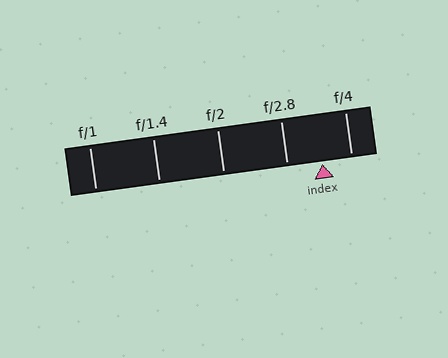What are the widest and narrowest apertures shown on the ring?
The widest aperture shown is f/1 and the narrowest is f/4.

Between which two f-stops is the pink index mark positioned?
The index mark is between f/2.8 and f/4.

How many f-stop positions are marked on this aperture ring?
There are 5 f-stop positions marked.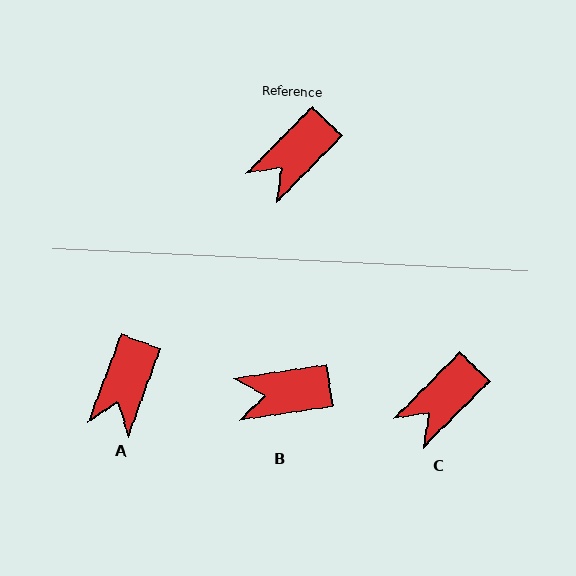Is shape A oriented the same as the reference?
No, it is off by about 24 degrees.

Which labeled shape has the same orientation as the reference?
C.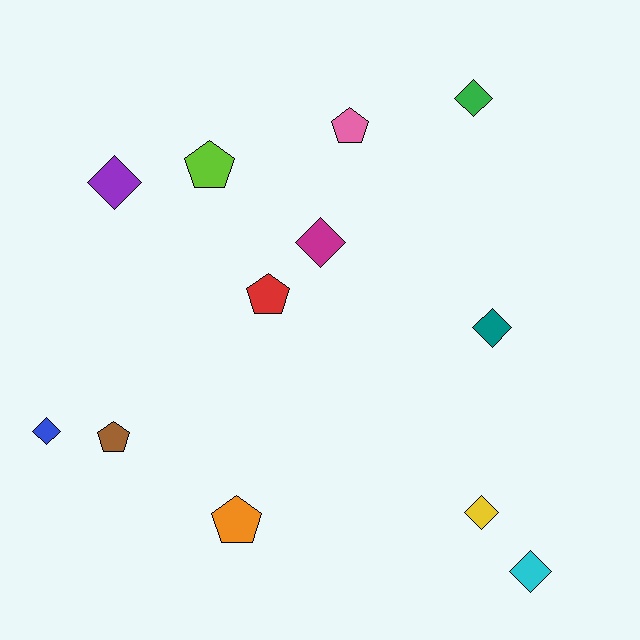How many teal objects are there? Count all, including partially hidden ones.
There is 1 teal object.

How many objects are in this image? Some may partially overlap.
There are 12 objects.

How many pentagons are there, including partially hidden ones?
There are 5 pentagons.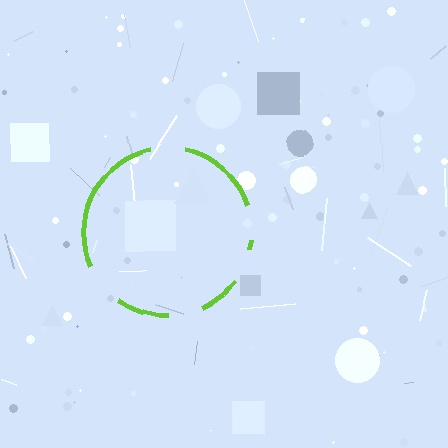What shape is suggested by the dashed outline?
The dashed outline suggests a circle.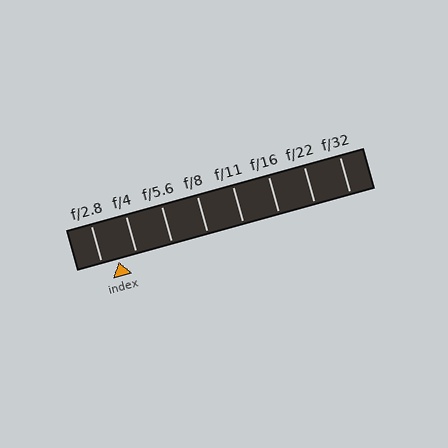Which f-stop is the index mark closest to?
The index mark is closest to f/2.8.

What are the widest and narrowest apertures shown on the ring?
The widest aperture shown is f/2.8 and the narrowest is f/32.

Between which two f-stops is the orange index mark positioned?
The index mark is between f/2.8 and f/4.